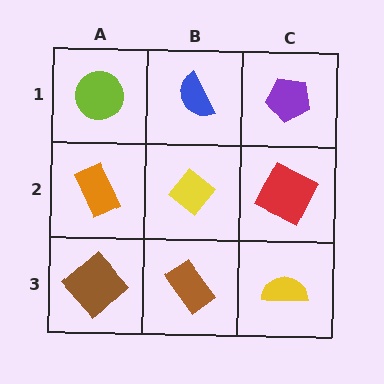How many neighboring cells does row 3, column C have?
2.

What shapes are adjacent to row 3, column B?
A yellow diamond (row 2, column B), a brown diamond (row 3, column A), a yellow semicircle (row 3, column C).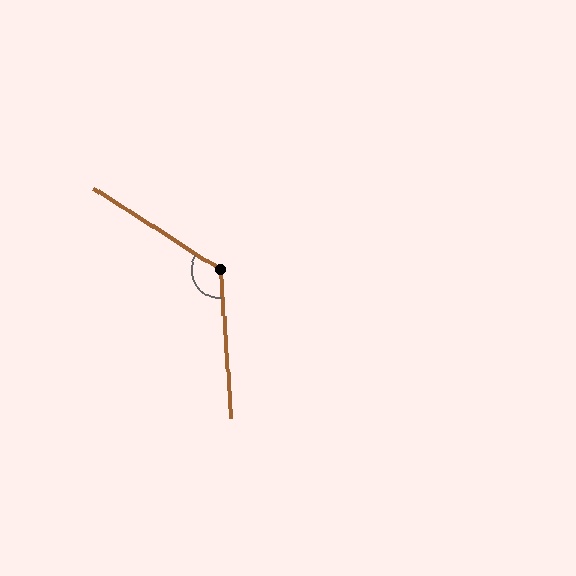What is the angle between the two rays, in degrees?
Approximately 127 degrees.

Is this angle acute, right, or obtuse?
It is obtuse.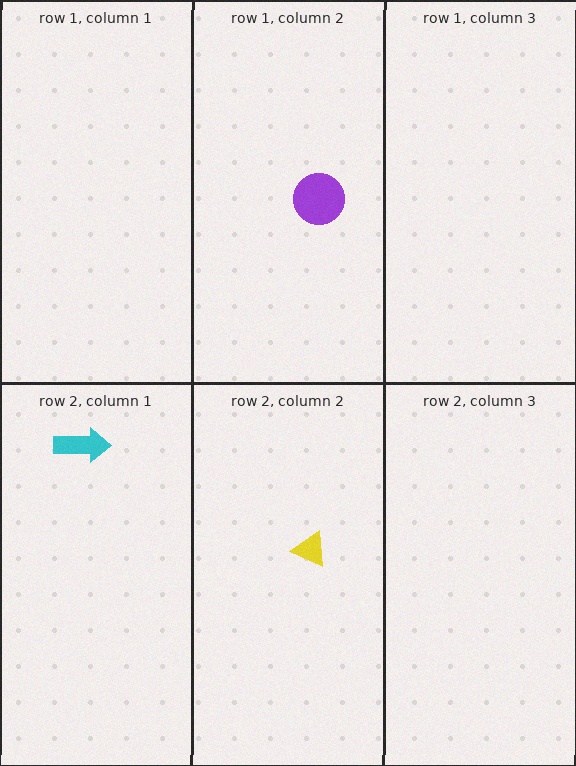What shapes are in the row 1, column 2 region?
The purple circle.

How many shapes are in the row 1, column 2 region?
1.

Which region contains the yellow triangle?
The row 2, column 2 region.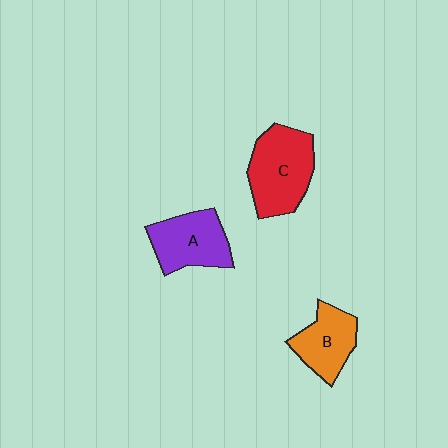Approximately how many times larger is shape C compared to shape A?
Approximately 1.2 times.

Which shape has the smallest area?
Shape B (orange).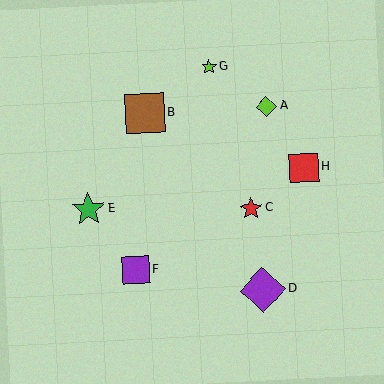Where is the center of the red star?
The center of the red star is at (251, 209).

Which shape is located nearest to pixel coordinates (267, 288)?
The purple diamond (labeled D) at (263, 290) is nearest to that location.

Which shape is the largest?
The purple diamond (labeled D) is the largest.